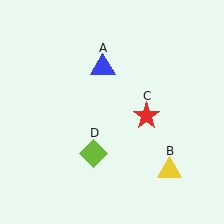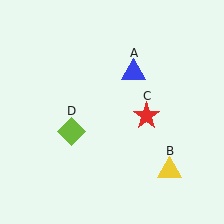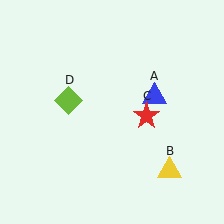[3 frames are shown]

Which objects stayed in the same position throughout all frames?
Yellow triangle (object B) and red star (object C) remained stationary.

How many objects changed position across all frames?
2 objects changed position: blue triangle (object A), lime diamond (object D).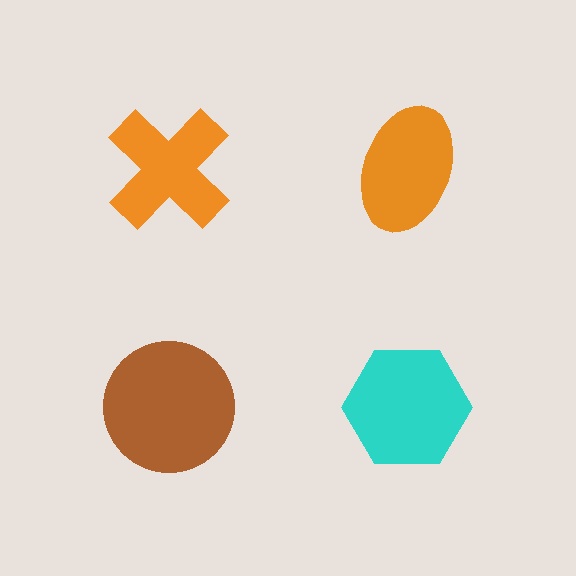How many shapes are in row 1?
2 shapes.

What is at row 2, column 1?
A brown circle.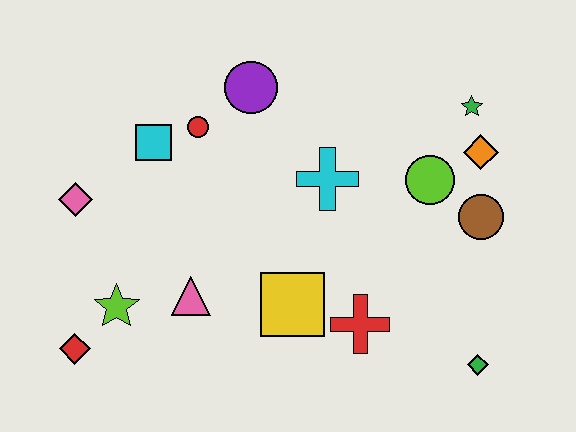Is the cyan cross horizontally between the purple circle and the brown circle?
Yes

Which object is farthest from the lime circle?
The red diamond is farthest from the lime circle.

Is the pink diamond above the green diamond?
Yes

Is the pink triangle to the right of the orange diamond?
No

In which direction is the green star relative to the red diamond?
The green star is to the right of the red diamond.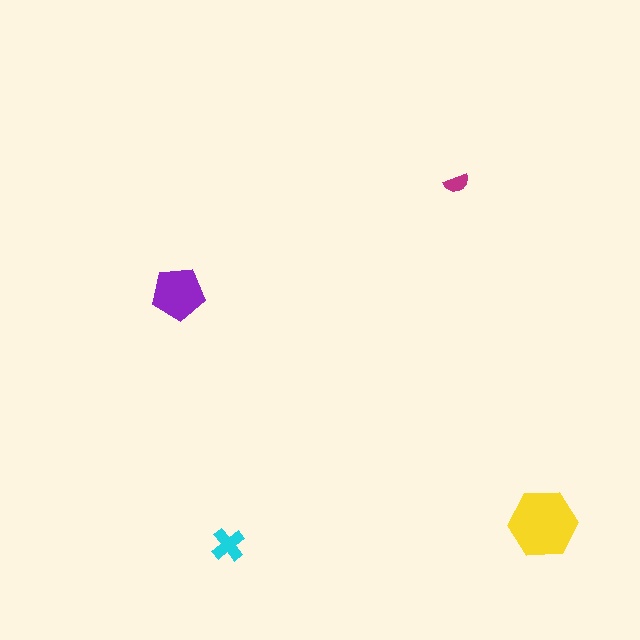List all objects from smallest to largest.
The magenta semicircle, the cyan cross, the purple pentagon, the yellow hexagon.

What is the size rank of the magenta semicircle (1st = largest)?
4th.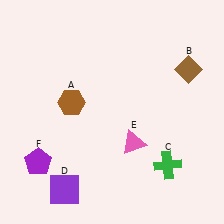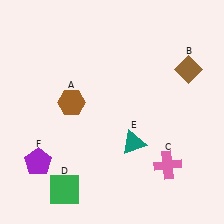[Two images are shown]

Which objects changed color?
C changed from green to pink. D changed from purple to green. E changed from pink to teal.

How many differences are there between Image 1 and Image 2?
There are 3 differences between the two images.